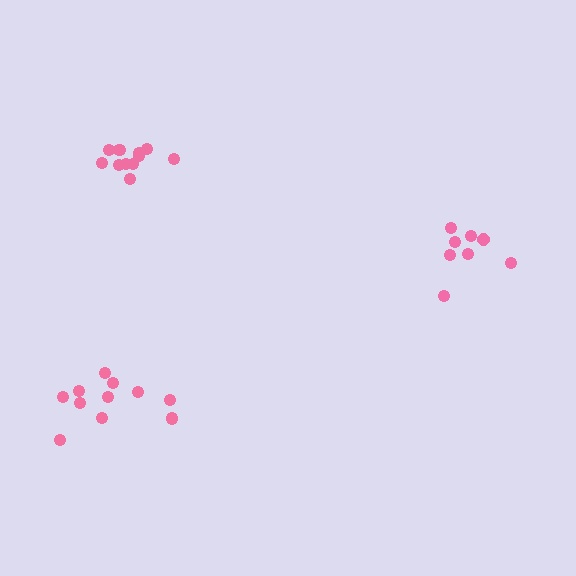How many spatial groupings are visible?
There are 3 spatial groupings.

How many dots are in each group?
Group 1: 11 dots, Group 2: 8 dots, Group 3: 11 dots (30 total).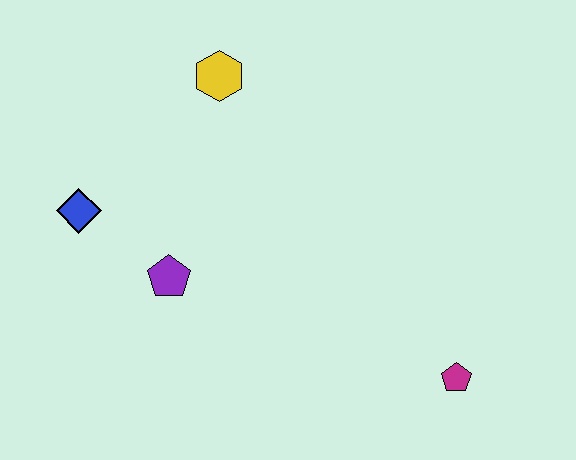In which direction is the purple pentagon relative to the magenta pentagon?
The purple pentagon is to the left of the magenta pentagon.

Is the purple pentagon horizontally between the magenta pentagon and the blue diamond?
Yes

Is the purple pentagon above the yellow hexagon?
No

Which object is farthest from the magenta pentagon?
The blue diamond is farthest from the magenta pentagon.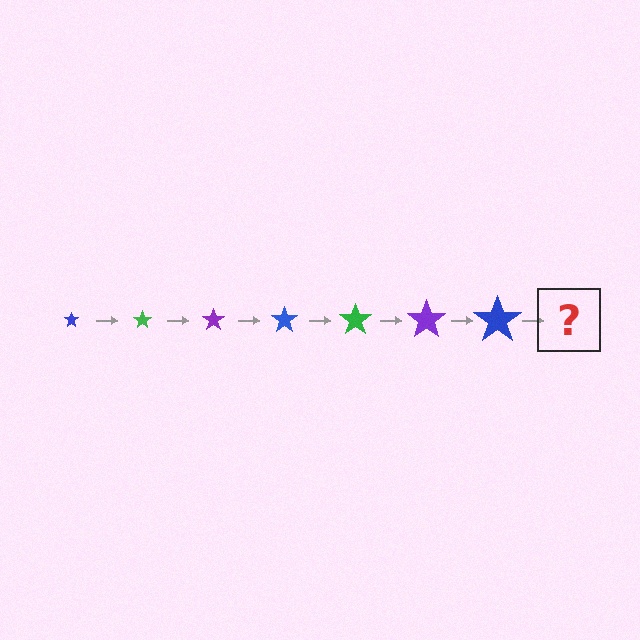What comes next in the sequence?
The next element should be a green star, larger than the previous one.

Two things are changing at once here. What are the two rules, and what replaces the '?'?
The two rules are that the star grows larger each step and the color cycles through blue, green, and purple. The '?' should be a green star, larger than the previous one.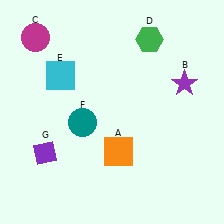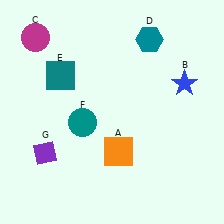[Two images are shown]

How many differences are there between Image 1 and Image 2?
There are 3 differences between the two images.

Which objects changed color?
B changed from purple to blue. D changed from green to teal. E changed from cyan to teal.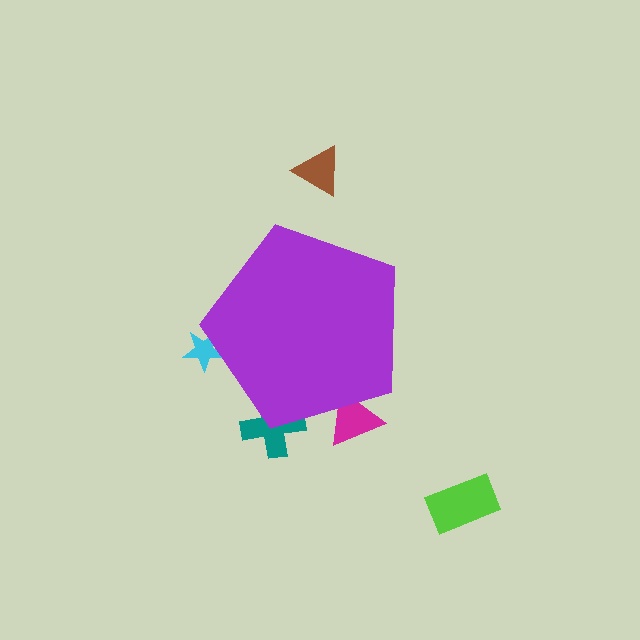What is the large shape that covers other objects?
A purple pentagon.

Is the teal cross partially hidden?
Yes, the teal cross is partially hidden behind the purple pentagon.